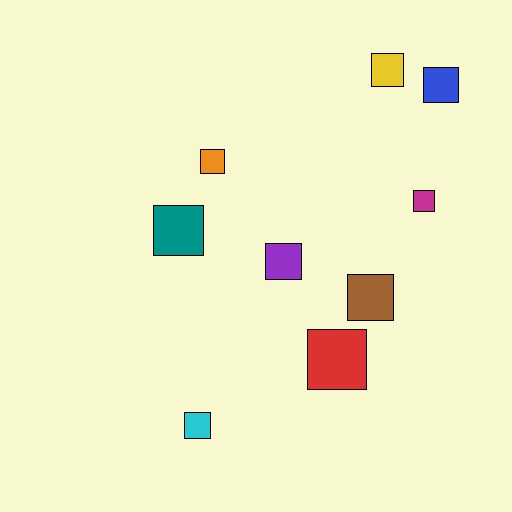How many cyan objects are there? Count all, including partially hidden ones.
There is 1 cyan object.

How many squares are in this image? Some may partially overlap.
There are 9 squares.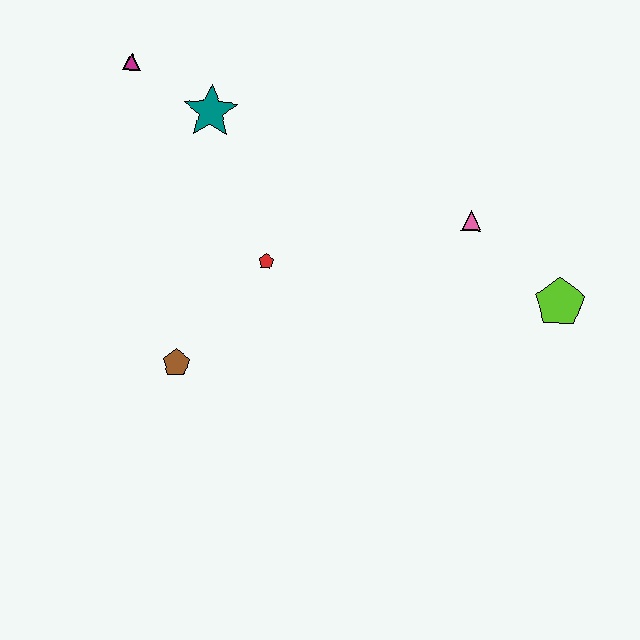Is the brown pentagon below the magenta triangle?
Yes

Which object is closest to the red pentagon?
The brown pentagon is closest to the red pentagon.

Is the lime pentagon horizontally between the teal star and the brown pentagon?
No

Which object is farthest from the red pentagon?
The lime pentagon is farthest from the red pentagon.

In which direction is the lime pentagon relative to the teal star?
The lime pentagon is to the right of the teal star.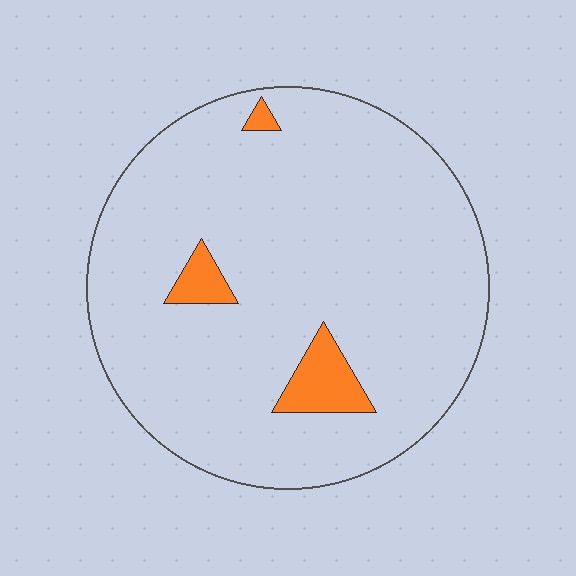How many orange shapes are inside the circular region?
3.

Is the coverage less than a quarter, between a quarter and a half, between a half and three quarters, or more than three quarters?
Less than a quarter.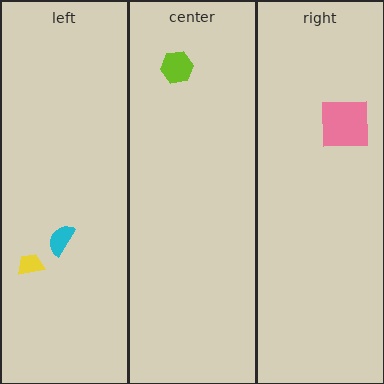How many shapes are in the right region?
1.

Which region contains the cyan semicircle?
The left region.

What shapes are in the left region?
The cyan semicircle, the yellow trapezoid.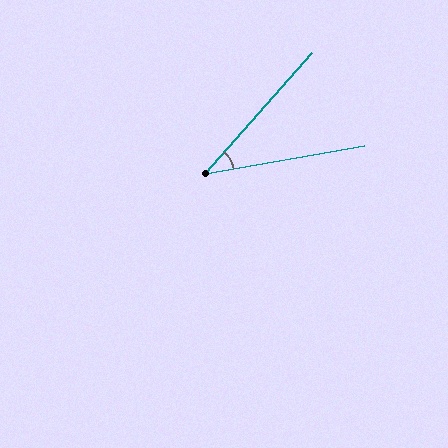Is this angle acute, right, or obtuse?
It is acute.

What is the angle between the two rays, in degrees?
Approximately 38 degrees.